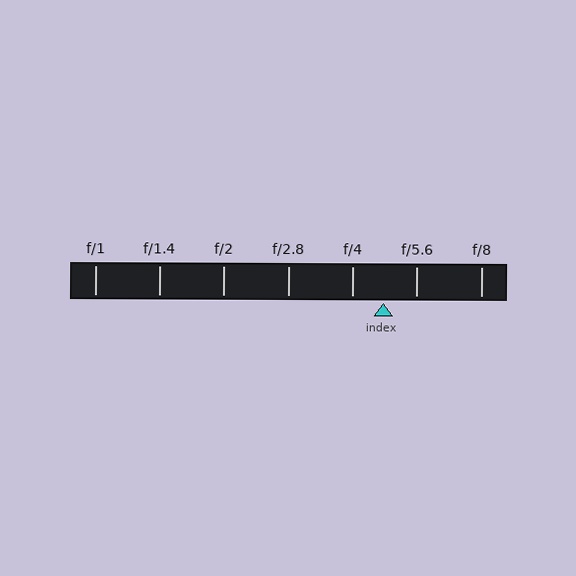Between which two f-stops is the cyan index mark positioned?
The index mark is between f/4 and f/5.6.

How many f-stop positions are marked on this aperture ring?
There are 7 f-stop positions marked.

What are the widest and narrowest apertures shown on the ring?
The widest aperture shown is f/1 and the narrowest is f/8.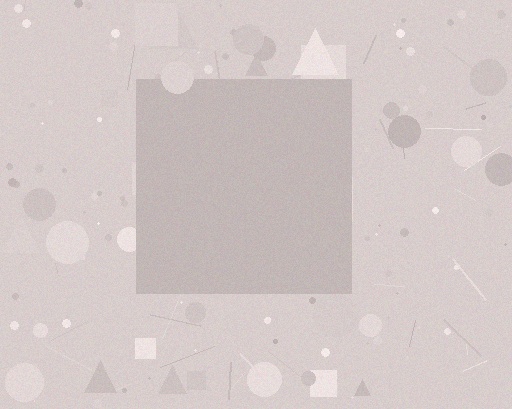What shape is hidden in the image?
A square is hidden in the image.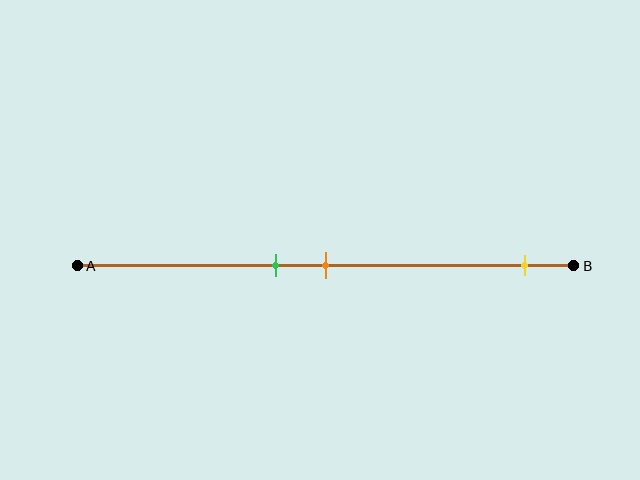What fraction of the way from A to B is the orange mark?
The orange mark is approximately 50% (0.5) of the way from A to B.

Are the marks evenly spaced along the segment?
No, the marks are not evenly spaced.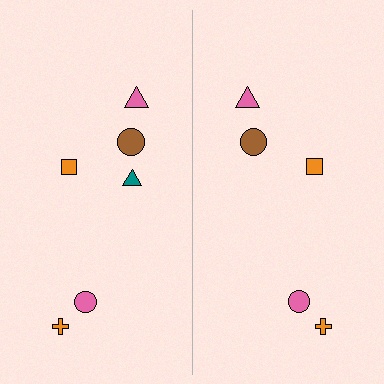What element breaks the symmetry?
A teal triangle is missing from the right side.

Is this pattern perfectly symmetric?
No, the pattern is not perfectly symmetric. A teal triangle is missing from the right side.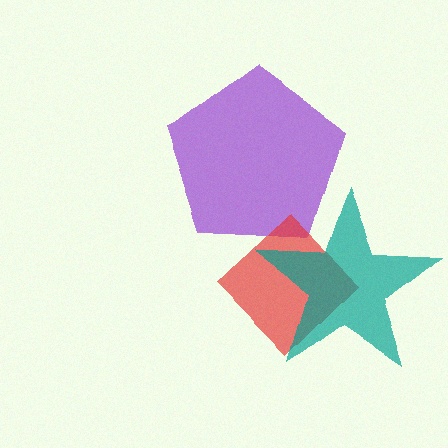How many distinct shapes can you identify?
There are 3 distinct shapes: a purple pentagon, a red diamond, a teal star.